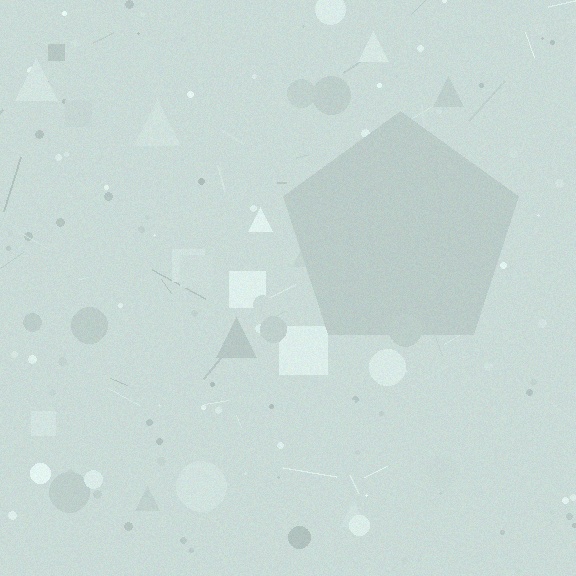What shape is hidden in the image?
A pentagon is hidden in the image.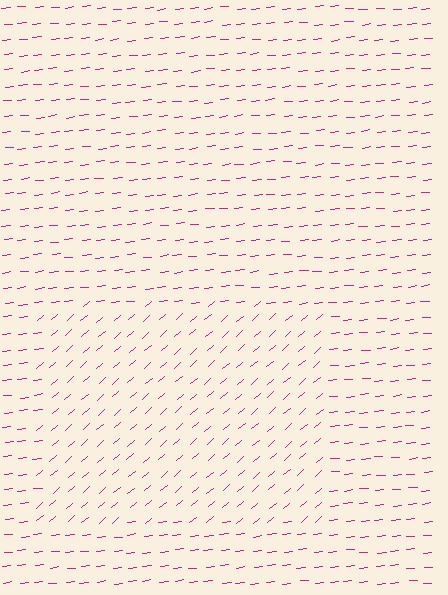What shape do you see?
I see a rectangle.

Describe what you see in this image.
The image is filled with small magenta line segments. A rectangle region in the image has lines oriented differently from the surrounding lines, creating a visible texture boundary.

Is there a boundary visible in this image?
Yes, there is a texture boundary formed by a change in line orientation.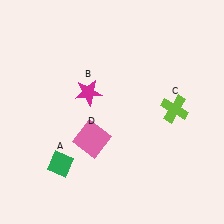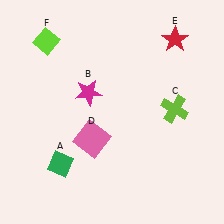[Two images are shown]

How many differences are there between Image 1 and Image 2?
There are 2 differences between the two images.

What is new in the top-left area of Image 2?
A lime diamond (F) was added in the top-left area of Image 2.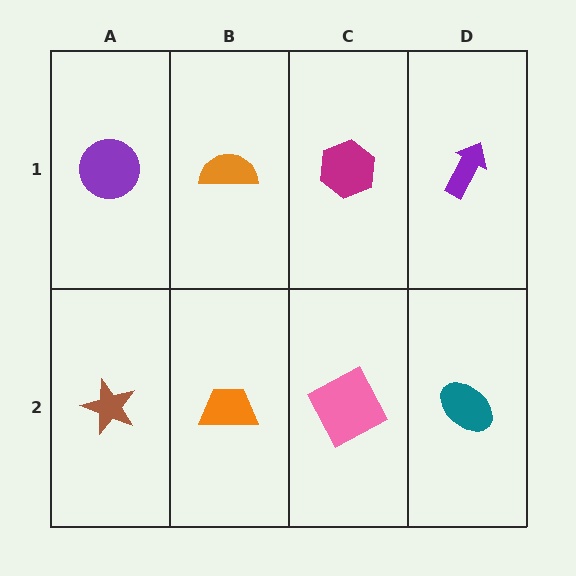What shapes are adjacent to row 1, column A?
A brown star (row 2, column A), an orange semicircle (row 1, column B).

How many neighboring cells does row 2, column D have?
2.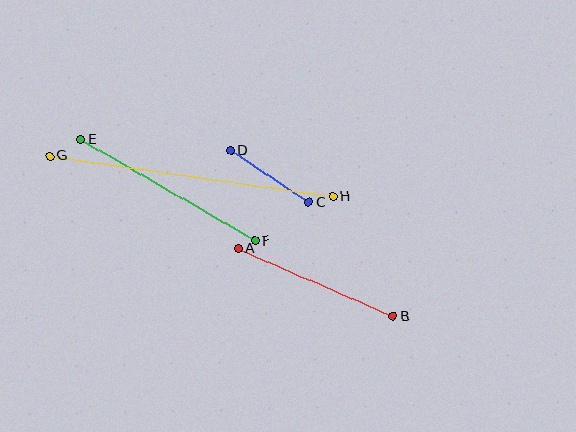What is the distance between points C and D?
The distance is approximately 93 pixels.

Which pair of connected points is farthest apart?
Points G and H are farthest apart.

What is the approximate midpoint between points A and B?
The midpoint is at approximately (315, 282) pixels.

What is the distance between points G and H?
The distance is approximately 286 pixels.